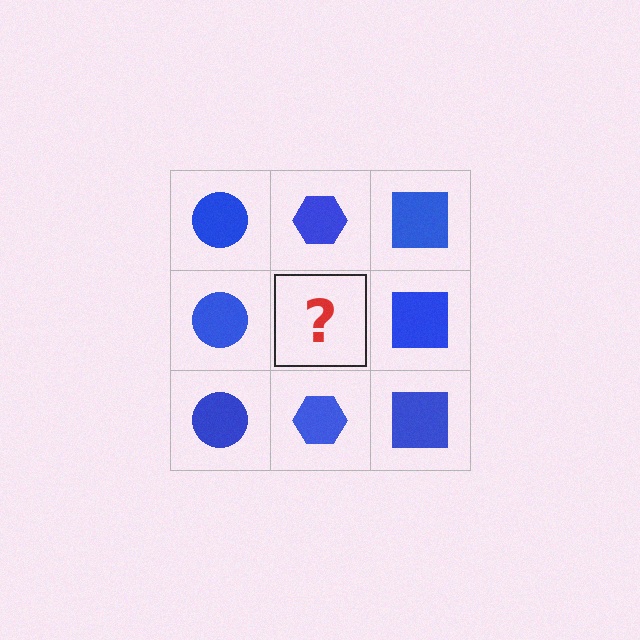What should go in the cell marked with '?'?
The missing cell should contain a blue hexagon.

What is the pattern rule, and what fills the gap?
The rule is that each column has a consistent shape. The gap should be filled with a blue hexagon.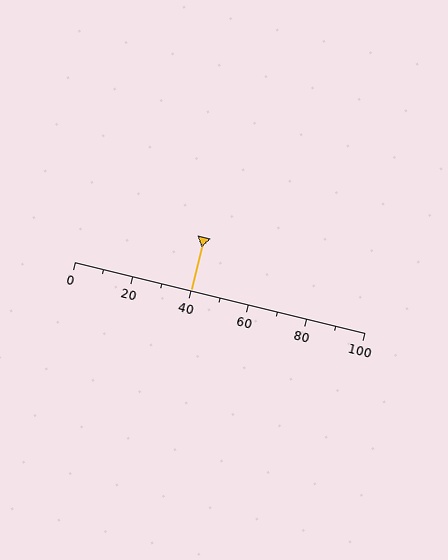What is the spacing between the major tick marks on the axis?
The major ticks are spaced 20 apart.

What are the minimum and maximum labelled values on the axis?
The axis runs from 0 to 100.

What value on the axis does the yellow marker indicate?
The marker indicates approximately 40.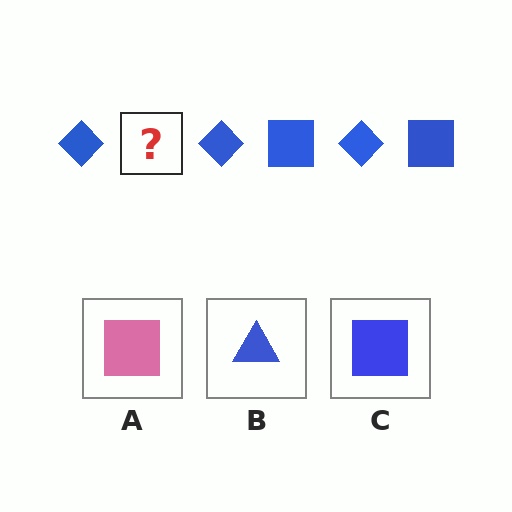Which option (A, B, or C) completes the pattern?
C.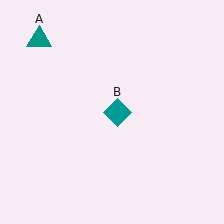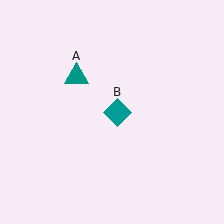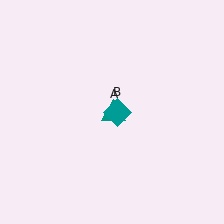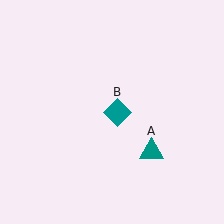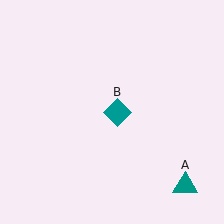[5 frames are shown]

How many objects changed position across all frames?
1 object changed position: teal triangle (object A).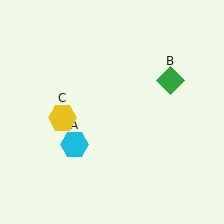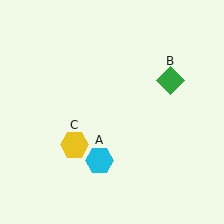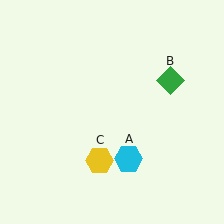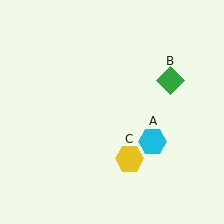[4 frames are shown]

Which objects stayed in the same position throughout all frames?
Green diamond (object B) remained stationary.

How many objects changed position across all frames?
2 objects changed position: cyan hexagon (object A), yellow hexagon (object C).